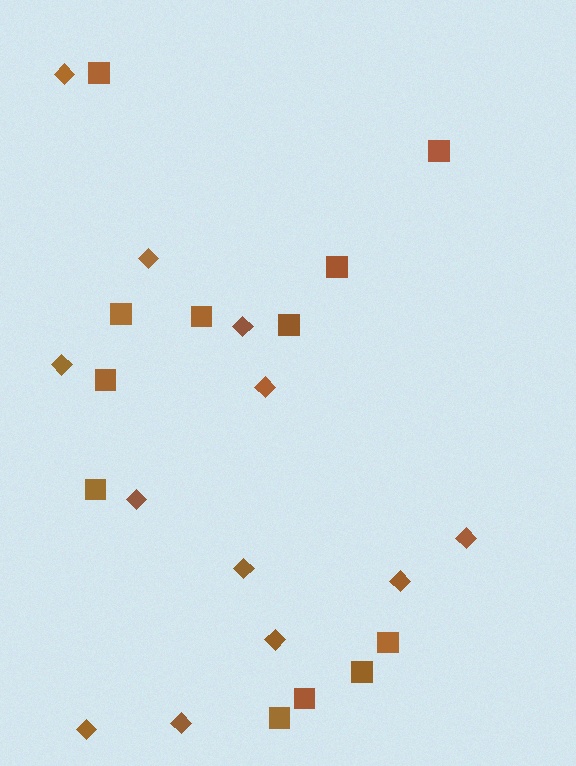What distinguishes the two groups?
There are 2 groups: one group of diamonds (12) and one group of squares (12).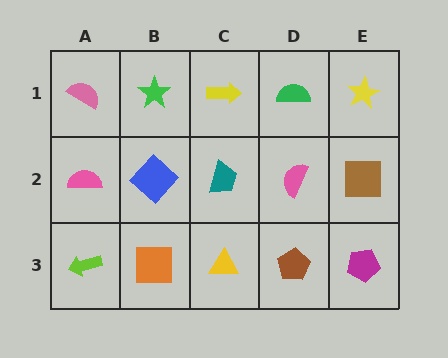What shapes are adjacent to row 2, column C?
A yellow arrow (row 1, column C), a yellow triangle (row 3, column C), a blue diamond (row 2, column B), a pink semicircle (row 2, column D).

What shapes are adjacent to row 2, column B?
A green star (row 1, column B), an orange square (row 3, column B), a pink semicircle (row 2, column A), a teal trapezoid (row 2, column C).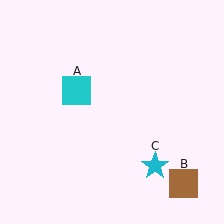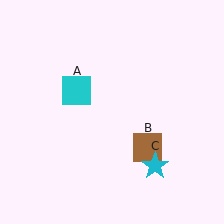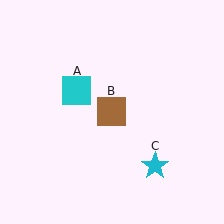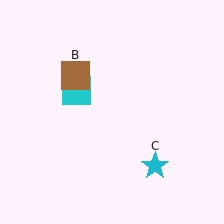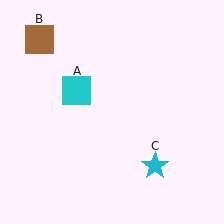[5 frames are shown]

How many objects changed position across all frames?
1 object changed position: brown square (object B).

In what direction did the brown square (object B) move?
The brown square (object B) moved up and to the left.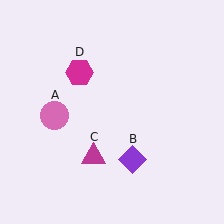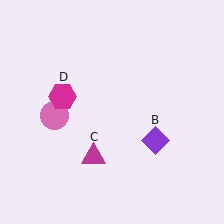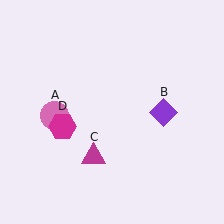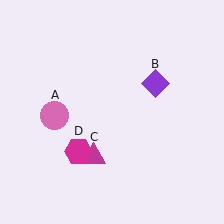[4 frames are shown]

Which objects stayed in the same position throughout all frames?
Pink circle (object A) and magenta triangle (object C) remained stationary.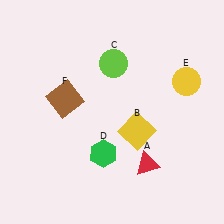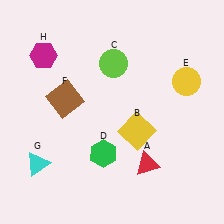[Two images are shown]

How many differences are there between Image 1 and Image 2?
There are 2 differences between the two images.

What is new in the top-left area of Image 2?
A magenta hexagon (H) was added in the top-left area of Image 2.